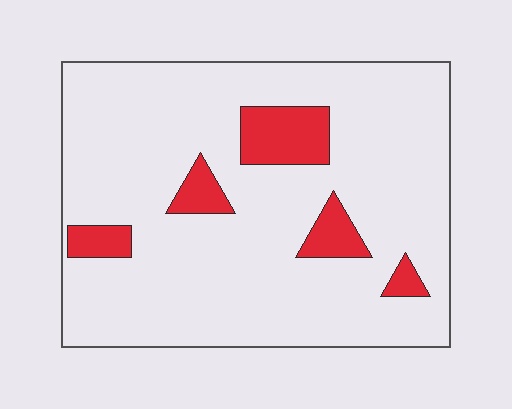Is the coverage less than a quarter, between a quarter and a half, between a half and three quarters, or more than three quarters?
Less than a quarter.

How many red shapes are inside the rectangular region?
5.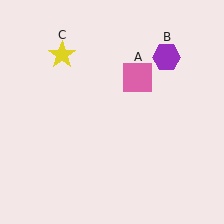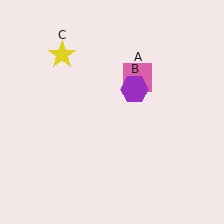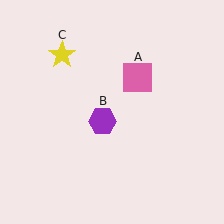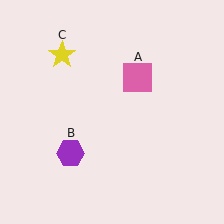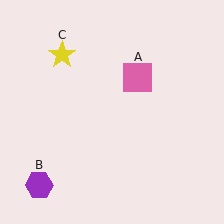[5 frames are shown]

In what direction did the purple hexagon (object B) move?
The purple hexagon (object B) moved down and to the left.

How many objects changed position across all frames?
1 object changed position: purple hexagon (object B).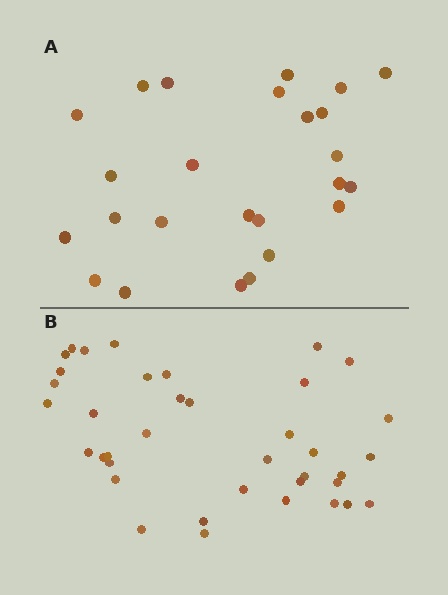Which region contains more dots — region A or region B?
Region B (the bottom region) has more dots.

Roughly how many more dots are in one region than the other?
Region B has approximately 15 more dots than region A.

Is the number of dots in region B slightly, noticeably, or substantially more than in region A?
Region B has substantially more. The ratio is roughly 1.5 to 1.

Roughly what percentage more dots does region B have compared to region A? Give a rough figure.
About 50% more.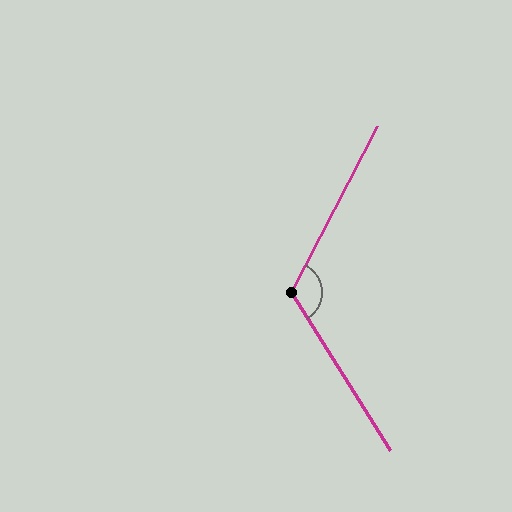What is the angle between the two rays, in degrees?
Approximately 120 degrees.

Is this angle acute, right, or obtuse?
It is obtuse.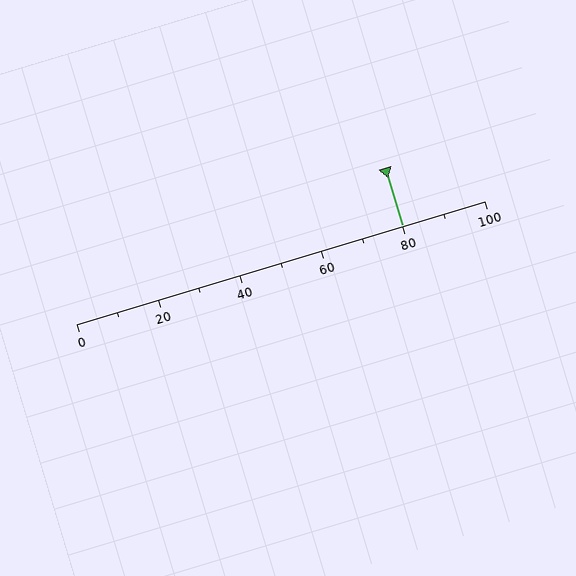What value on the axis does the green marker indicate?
The marker indicates approximately 80.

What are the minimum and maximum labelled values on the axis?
The axis runs from 0 to 100.